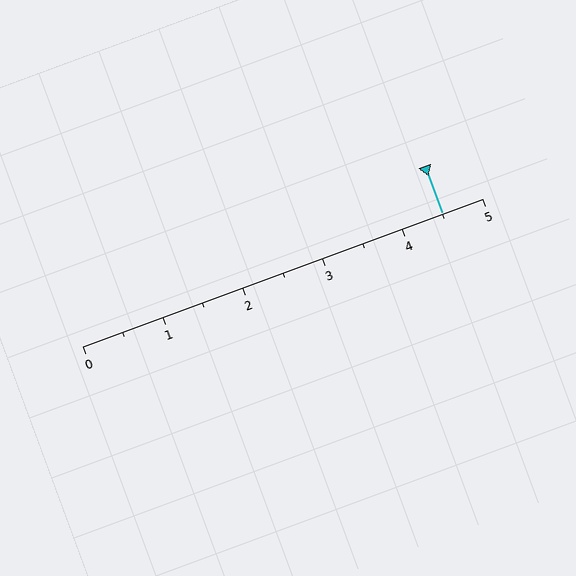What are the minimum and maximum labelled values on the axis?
The axis runs from 0 to 5.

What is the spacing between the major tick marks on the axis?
The major ticks are spaced 1 apart.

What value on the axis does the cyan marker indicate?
The marker indicates approximately 4.5.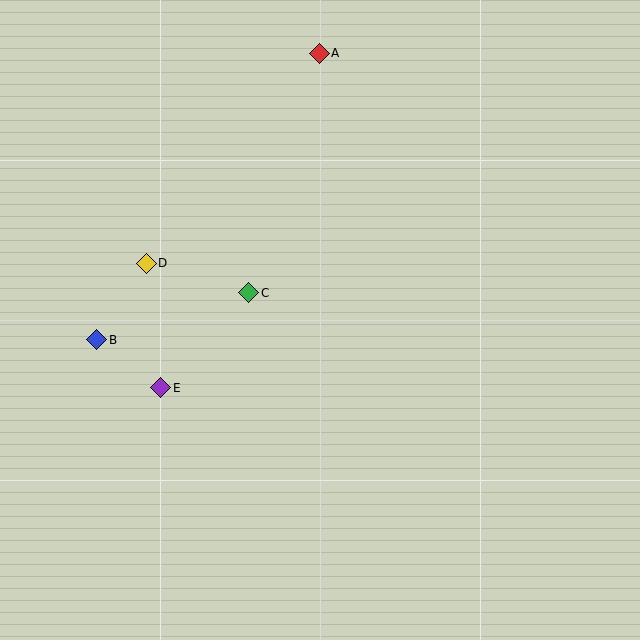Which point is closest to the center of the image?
Point C at (249, 293) is closest to the center.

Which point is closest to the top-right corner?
Point A is closest to the top-right corner.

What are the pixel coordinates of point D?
Point D is at (146, 263).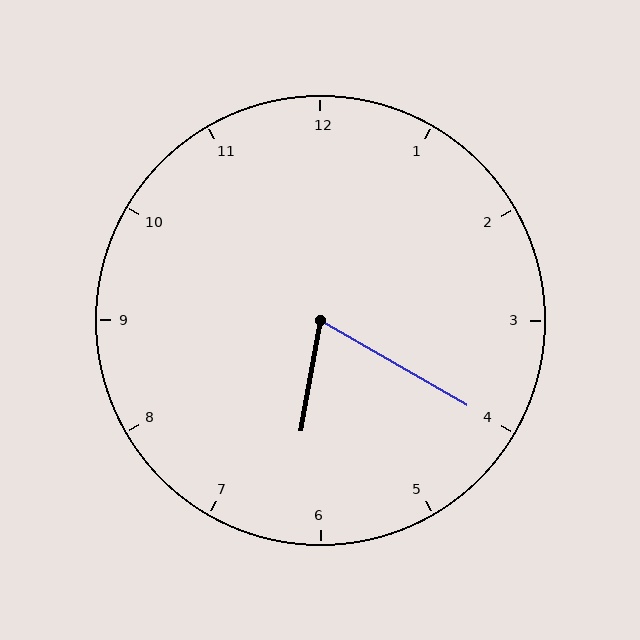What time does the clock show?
6:20.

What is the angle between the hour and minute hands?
Approximately 70 degrees.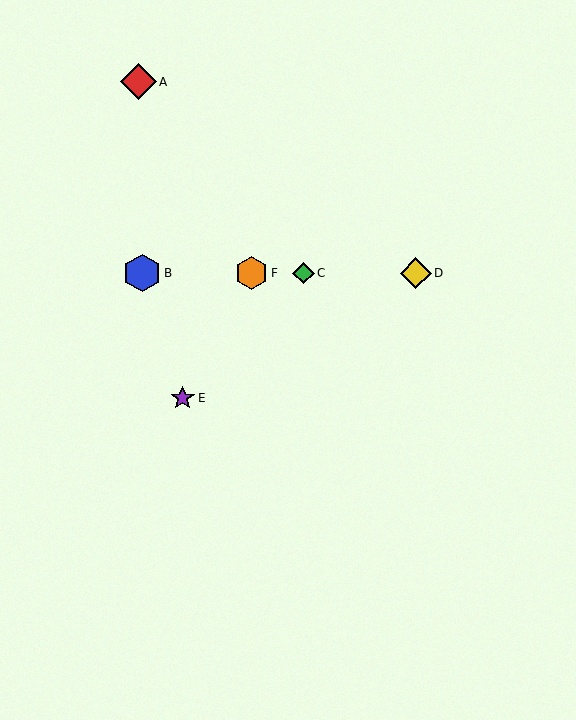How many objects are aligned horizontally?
4 objects (B, C, D, F) are aligned horizontally.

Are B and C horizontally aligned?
Yes, both are at y≈273.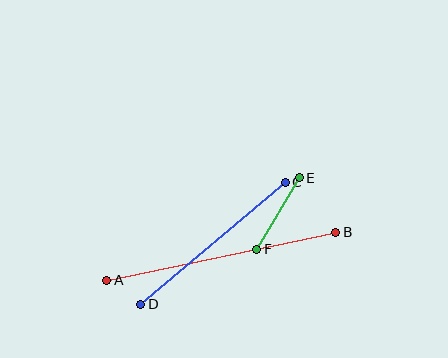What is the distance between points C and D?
The distance is approximately 189 pixels.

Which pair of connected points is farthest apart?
Points A and B are farthest apart.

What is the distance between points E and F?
The distance is approximately 83 pixels.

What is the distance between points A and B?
The distance is approximately 234 pixels.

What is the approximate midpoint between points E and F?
The midpoint is at approximately (278, 214) pixels.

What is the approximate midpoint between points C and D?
The midpoint is at approximately (213, 243) pixels.